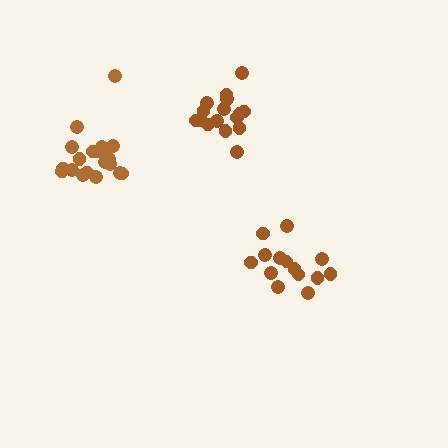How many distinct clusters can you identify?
There are 3 distinct clusters.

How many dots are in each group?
Group 1: 20 dots, Group 2: 14 dots, Group 3: 16 dots (50 total).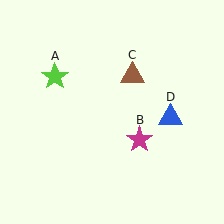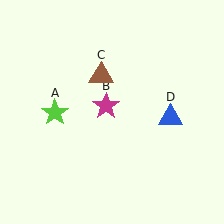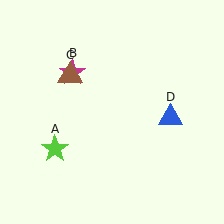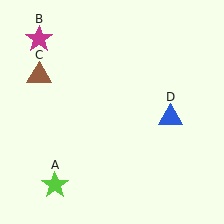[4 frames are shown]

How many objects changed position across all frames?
3 objects changed position: lime star (object A), magenta star (object B), brown triangle (object C).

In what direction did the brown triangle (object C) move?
The brown triangle (object C) moved left.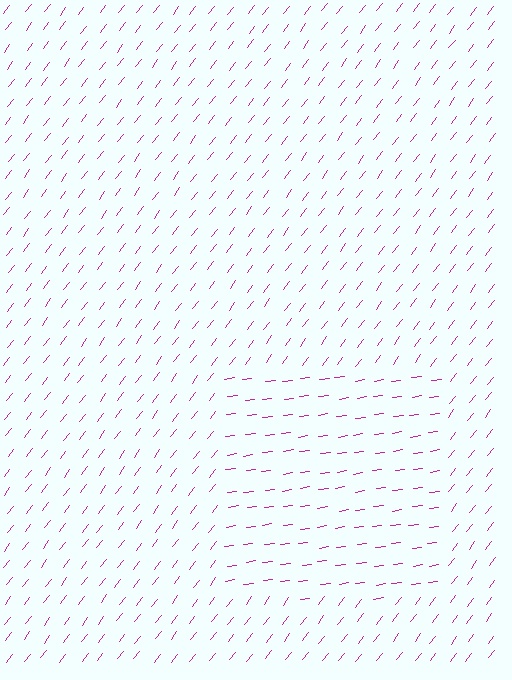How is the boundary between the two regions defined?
The boundary is defined purely by a change in line orientation (approximately 45 degrees difference). All lines are the same color and thickness.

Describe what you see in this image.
The image is filled with small magenta line segments. A rectangle region in the image has lines oriented differently from the surrounding lines, creating a visible texture boundary.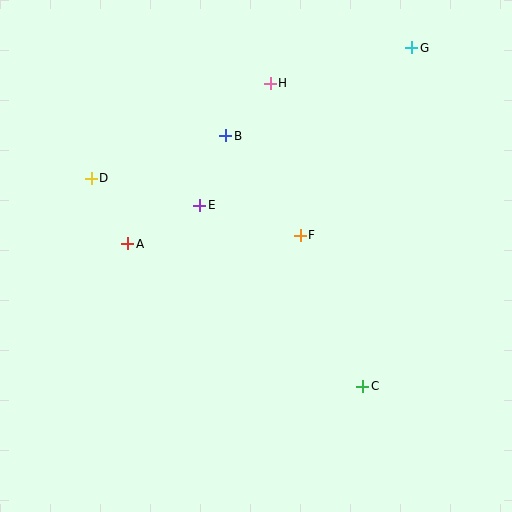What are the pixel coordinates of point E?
Point E is at (200, 205).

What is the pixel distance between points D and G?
The distance between D and G is 346 pixels.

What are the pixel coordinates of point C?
Point C is at (363, 386).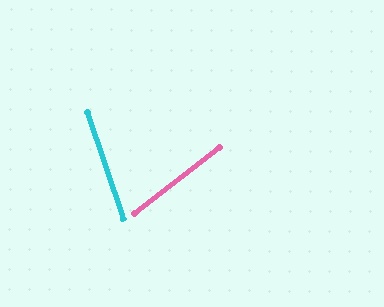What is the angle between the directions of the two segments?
Approximately 71 degrees.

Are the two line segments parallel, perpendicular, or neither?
Neither parallel nor perpendicular — they differ by about 71°.